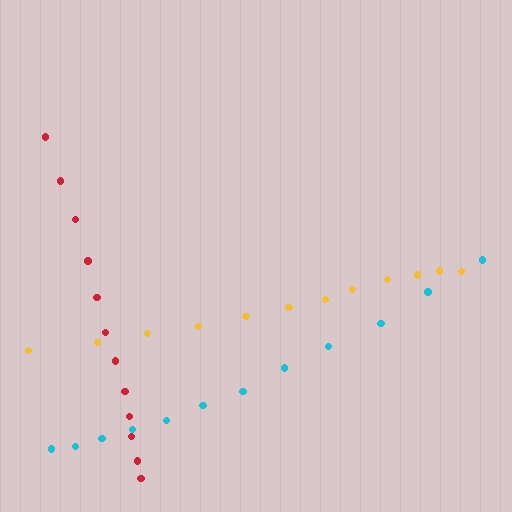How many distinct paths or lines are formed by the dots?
There are 3 distinct paths.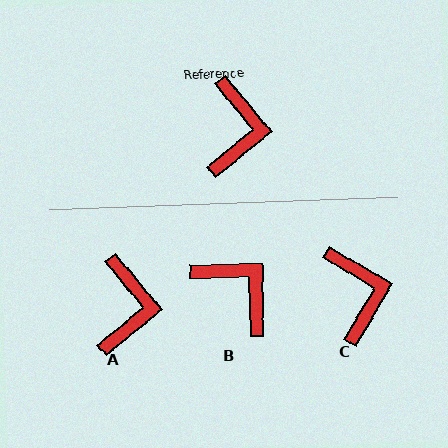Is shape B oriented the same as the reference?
No, it is off by about 52 degrees.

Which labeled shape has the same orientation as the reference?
A.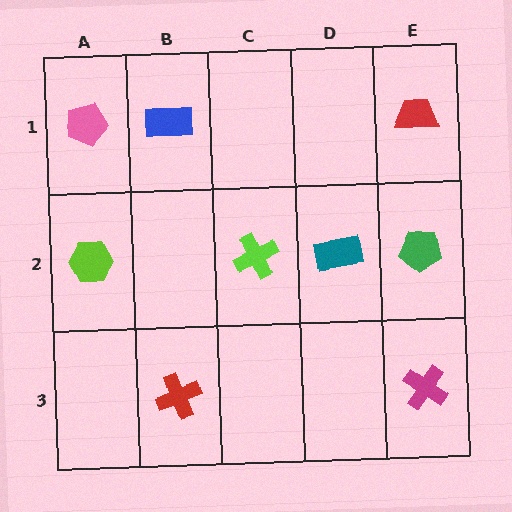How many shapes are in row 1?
3 shapes.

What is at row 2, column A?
A lime hexagon.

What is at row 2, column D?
A teal rectangle.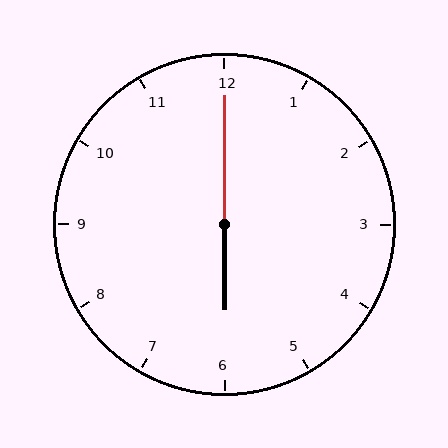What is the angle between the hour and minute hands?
Approximately 180 degrees.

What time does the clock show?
6:00.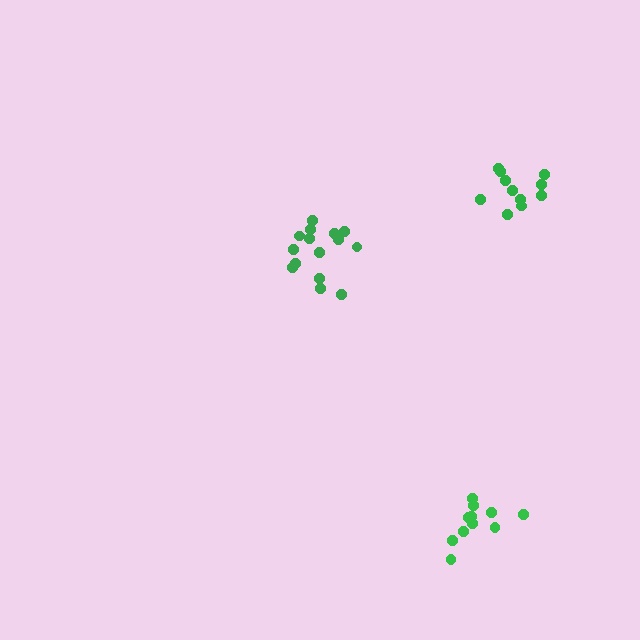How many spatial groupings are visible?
There are 3 spatial groupings.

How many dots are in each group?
Group 1: 11 dots, Group 2: 15 dots, Group 3: 11 dots (37 total).